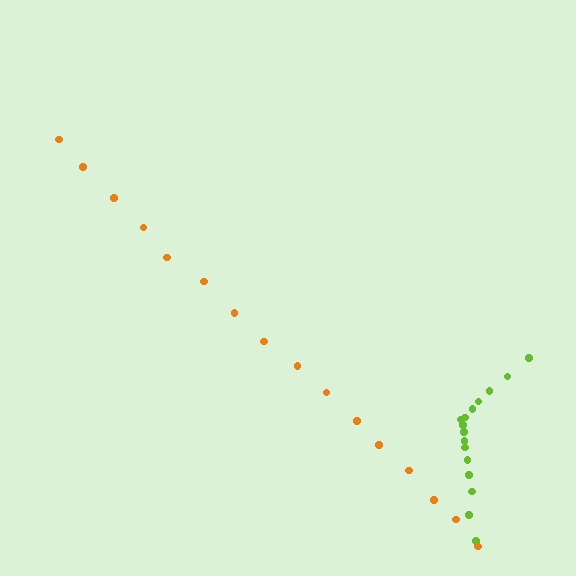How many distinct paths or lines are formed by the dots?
There are 2 distinct paths.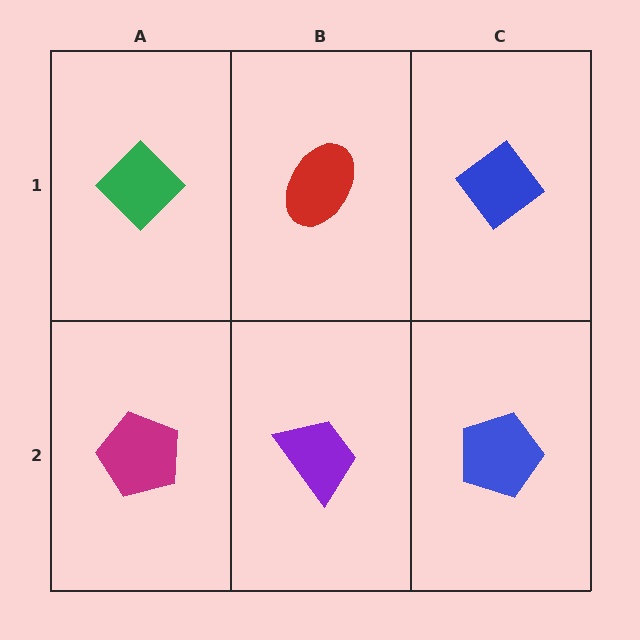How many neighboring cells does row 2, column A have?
2.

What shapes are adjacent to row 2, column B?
A red ellipse (row 1, column B), a magenta pentagon (row 2, column A), a blue pentagon (row 2, column C).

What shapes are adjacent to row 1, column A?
A magenta pentagon (row 2, column A), a red ellipse (row 1, column B).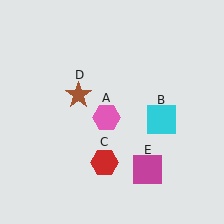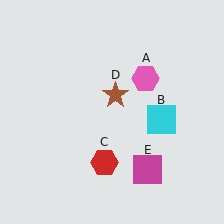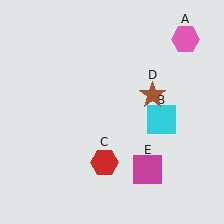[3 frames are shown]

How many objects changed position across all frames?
2 objects changed position: pink hexagon (object A), brown star (object D).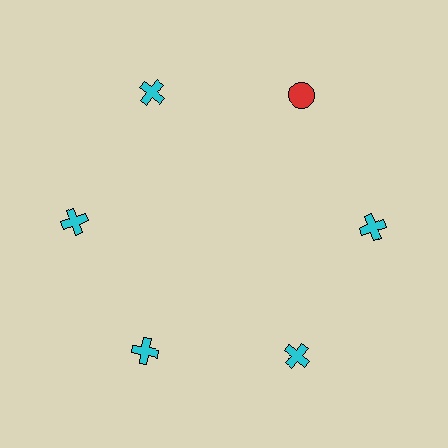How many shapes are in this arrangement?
There are 6 shapes arranged in a ring pattern.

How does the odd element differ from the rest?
It differs in both color (red instead of cyan) and shape (circle instead of cross).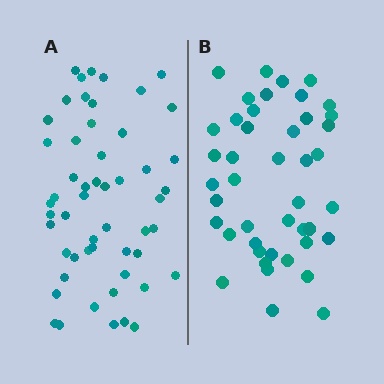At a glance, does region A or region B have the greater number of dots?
Region A (the left region) has more dots.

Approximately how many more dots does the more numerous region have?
Region A has roughly 8 or so more dots than region B.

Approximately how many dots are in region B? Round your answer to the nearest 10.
About 40 dots. (The exact count is 44, which rounds to 40.)